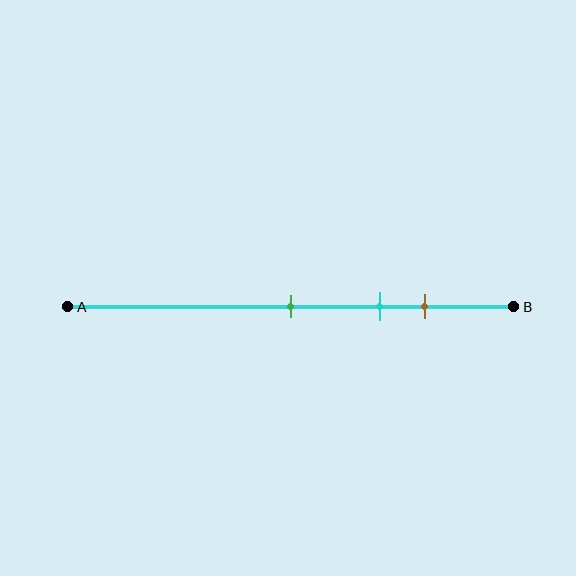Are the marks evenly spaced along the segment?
Yes, the marks are approximately evenly spaced.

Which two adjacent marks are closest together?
The cyan and brown marks are the closest adjacent pair.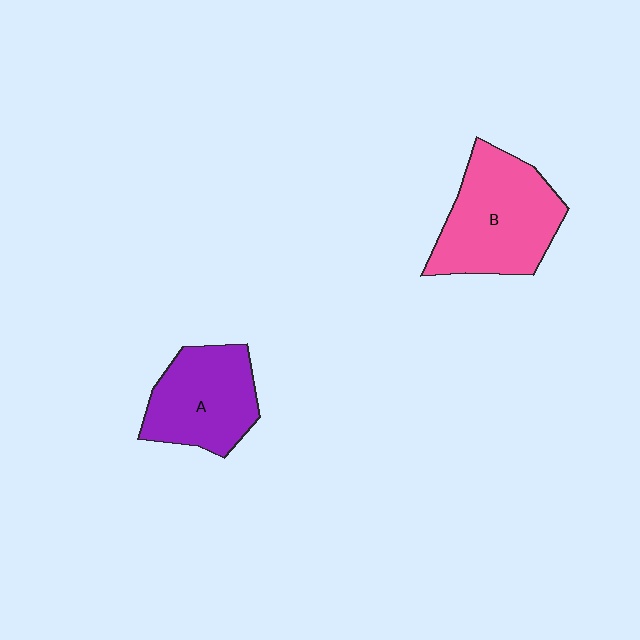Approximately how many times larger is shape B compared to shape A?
Approximately 1.3 times.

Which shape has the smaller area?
Shape A (purple).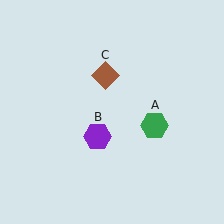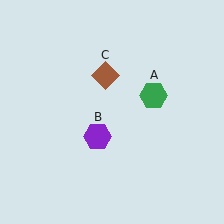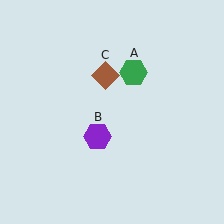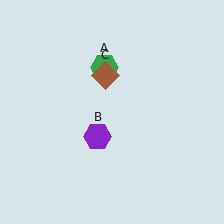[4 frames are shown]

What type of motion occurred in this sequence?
The green hexagon (object A) rotated counterclockwise around the center of the scene.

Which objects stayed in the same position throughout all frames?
Purple hexagon (object B) and brown diamond (object C) remained stationary.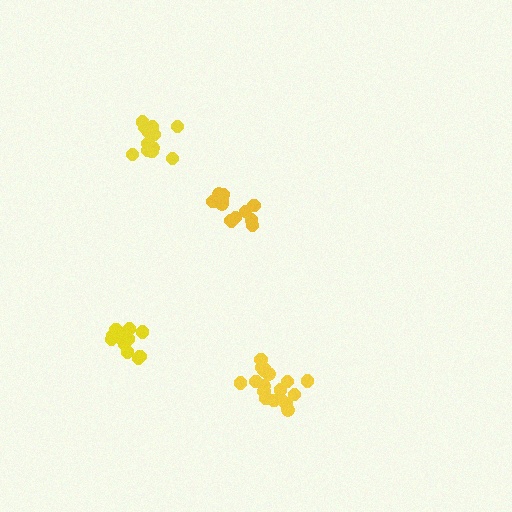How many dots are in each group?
Group 1: 13 dots, Group 2: 13 dots, Group 3: 18 dots, Group 4: 14 dots (58 total).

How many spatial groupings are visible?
There are 4 spatial groupings.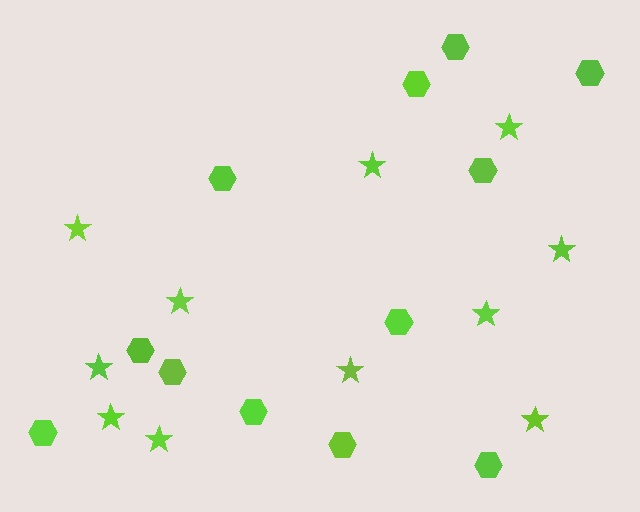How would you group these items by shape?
There are 2 groups: one group of hexagons (12) and one group of stars (11).